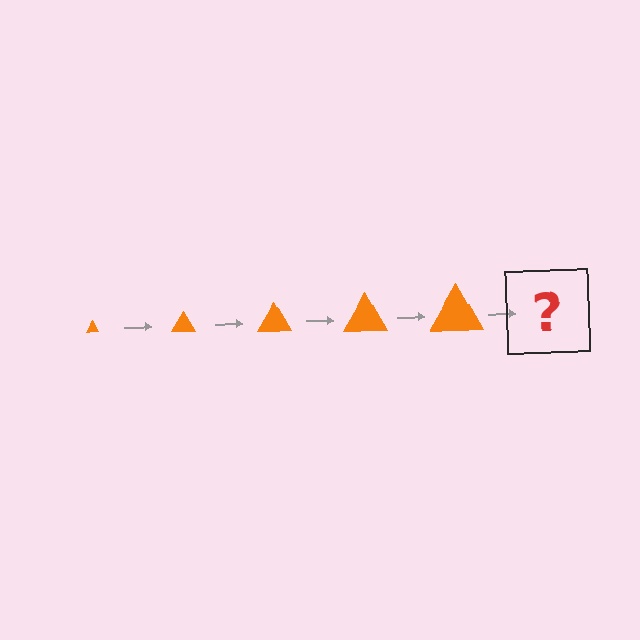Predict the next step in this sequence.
The next step is an orange triangle, larger than the previous one.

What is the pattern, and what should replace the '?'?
The pattern is that the triangle gets progressively larger each step. The '?' should be an orange triangle, larger than the previous one.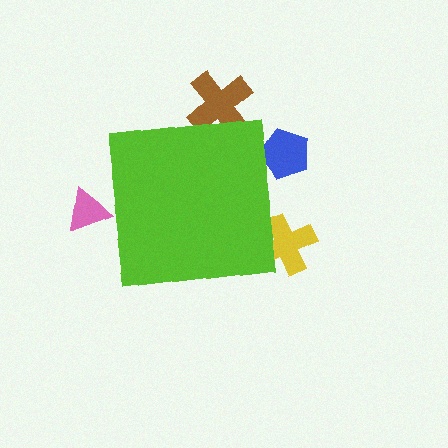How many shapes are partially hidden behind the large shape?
4 shapes are partially hidden.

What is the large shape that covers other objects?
A lime square.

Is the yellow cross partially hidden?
Yes, the yellow cross is partially hidden behind the lime square.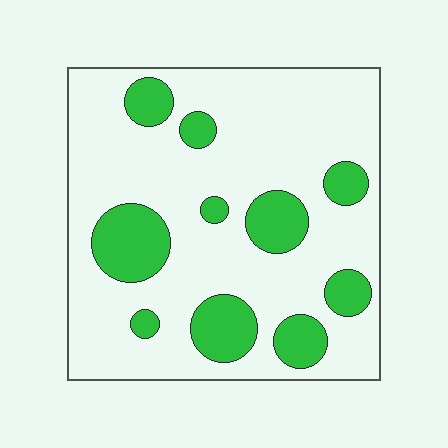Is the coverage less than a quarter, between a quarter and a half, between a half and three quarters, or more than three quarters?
Less than a quarter.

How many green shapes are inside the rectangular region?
10.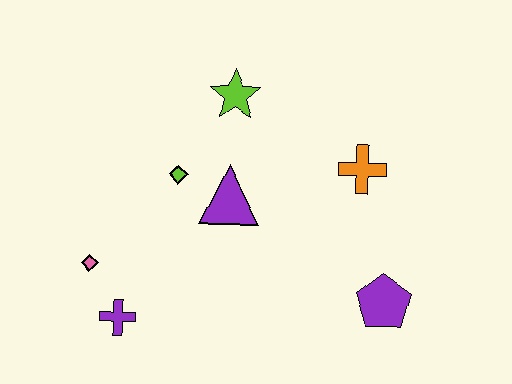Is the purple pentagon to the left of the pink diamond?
No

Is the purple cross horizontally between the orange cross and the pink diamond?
Yes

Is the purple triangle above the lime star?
No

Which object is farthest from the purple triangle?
The purple pentagon is farthest from the purple triangle.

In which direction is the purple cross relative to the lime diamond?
The purple cross is below the lime diamond.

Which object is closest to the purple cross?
The pink diamond is closest to the purple cross.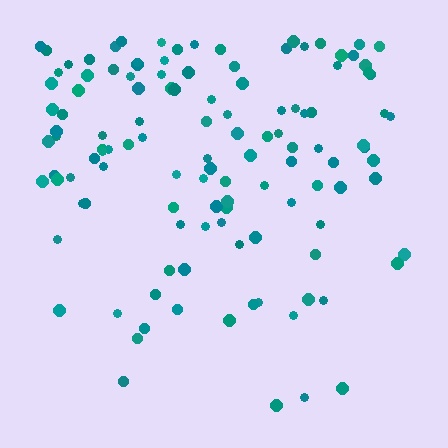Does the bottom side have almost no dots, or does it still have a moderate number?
Still a moderate number, just noticeably fewer than the top.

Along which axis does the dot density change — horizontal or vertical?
Vertical.